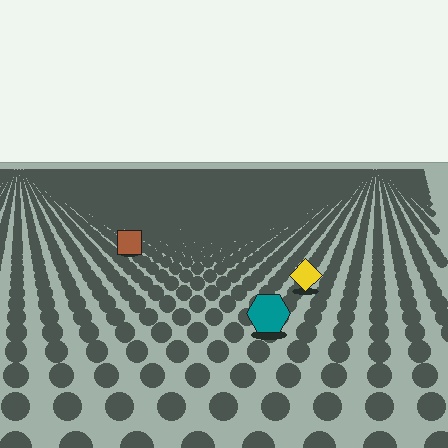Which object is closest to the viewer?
The teal hexagon is closest. The texture marks near it are larger and more spread out.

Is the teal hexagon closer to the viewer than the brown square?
Yes. The teal hexagon is closer — you can tell from the texture gradient: the ground texture is coarser near it.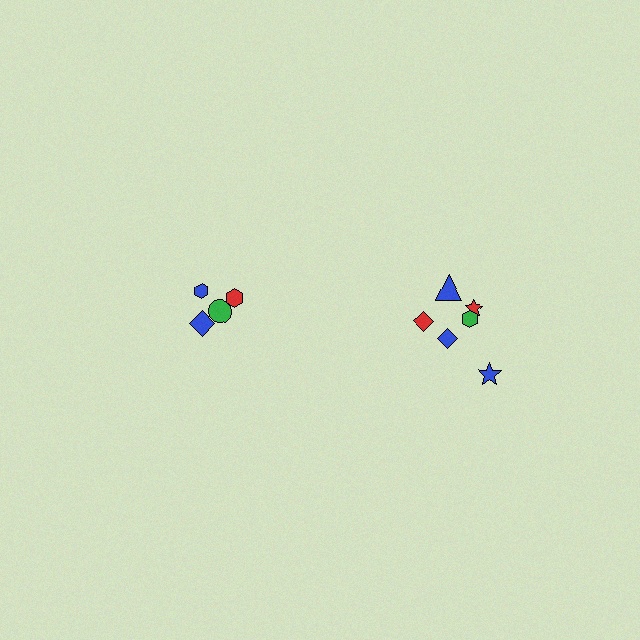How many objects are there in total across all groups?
There are 10 objects.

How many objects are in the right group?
There are 6 objects.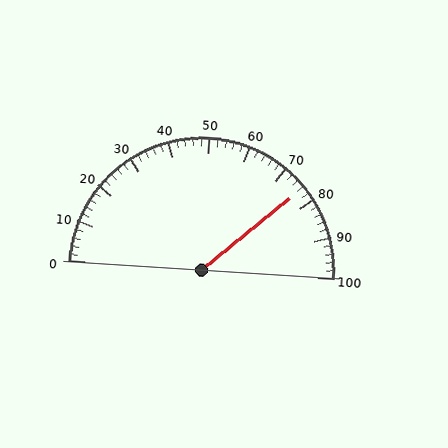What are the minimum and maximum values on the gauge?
The gauge ranges from 0 to 100.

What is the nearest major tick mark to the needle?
The nearest major tick mark is 80.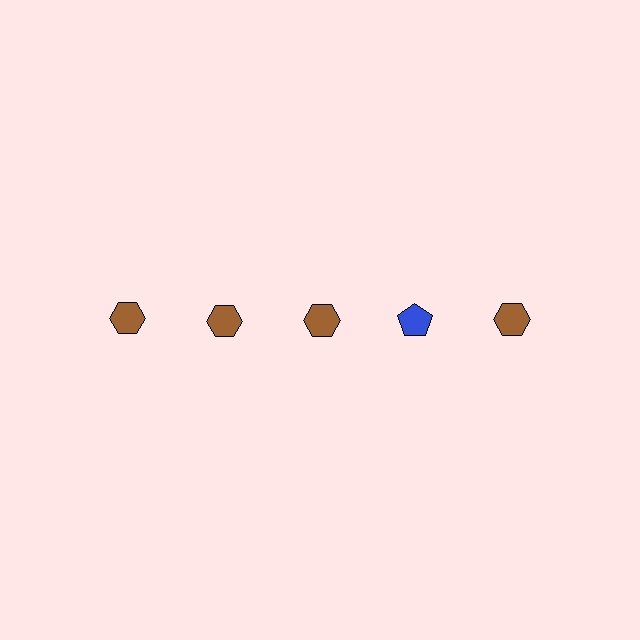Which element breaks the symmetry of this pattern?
The blue pentagon in the top row, second from right column breaks the symmetry. All other shapes are brown hexagons.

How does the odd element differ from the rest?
It differs in both color (blue instead of brown) and shape (pentagon instead of hexagon).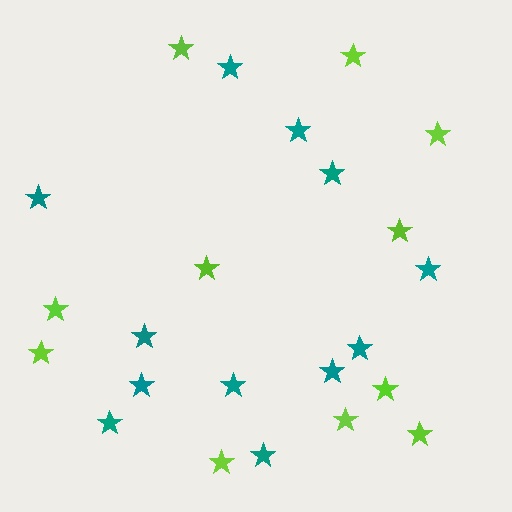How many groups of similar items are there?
There are 2 groups: one group of teal stars (12) and one group of lime stars (11).